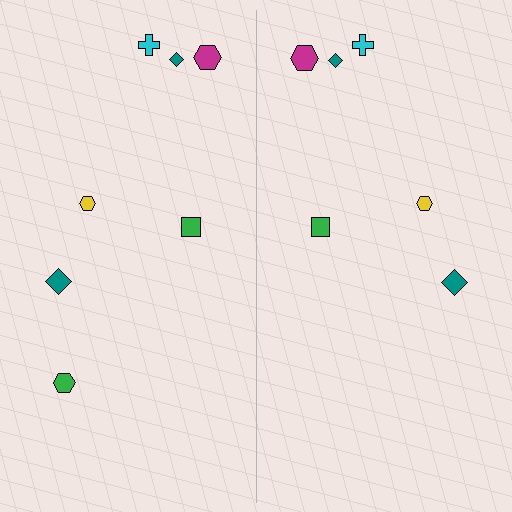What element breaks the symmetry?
A green hexagon is missing from the right side.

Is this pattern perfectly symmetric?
No, the pattern is not perfectly symmetric. A green hexagon is missing from the right side.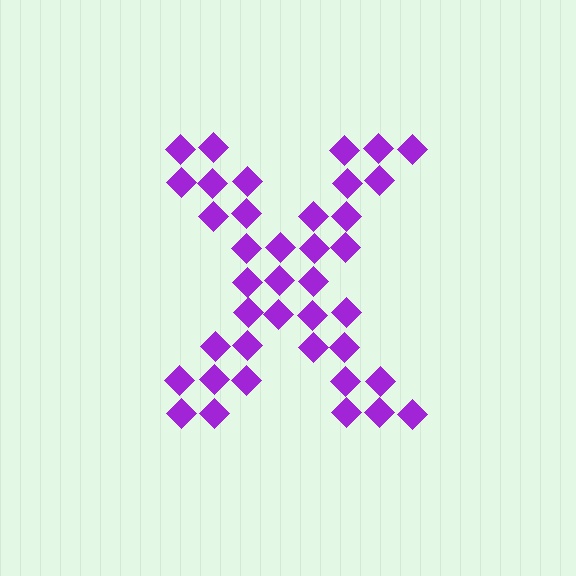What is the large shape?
The large shape is the letter X.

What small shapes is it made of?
It is made of small diamonds.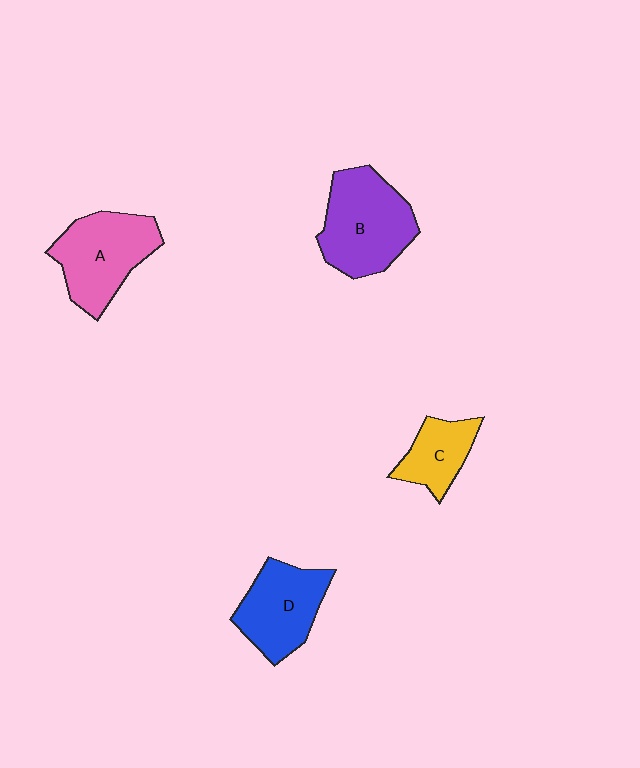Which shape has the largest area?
Shape B (purple).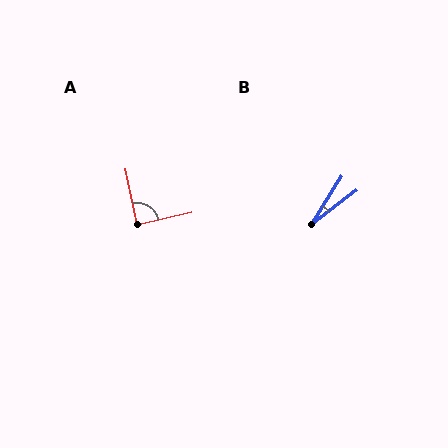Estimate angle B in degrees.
Approximately 20 degrees.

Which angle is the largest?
A, at approximately 89 degrees.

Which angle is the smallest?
B, at approximately 20 degrees.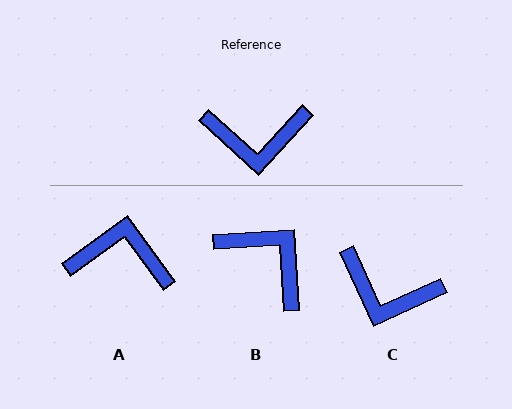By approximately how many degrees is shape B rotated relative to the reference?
Approximately 136 degrees counter-clockwise.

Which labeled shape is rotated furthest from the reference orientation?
A, about 168 degrees away.